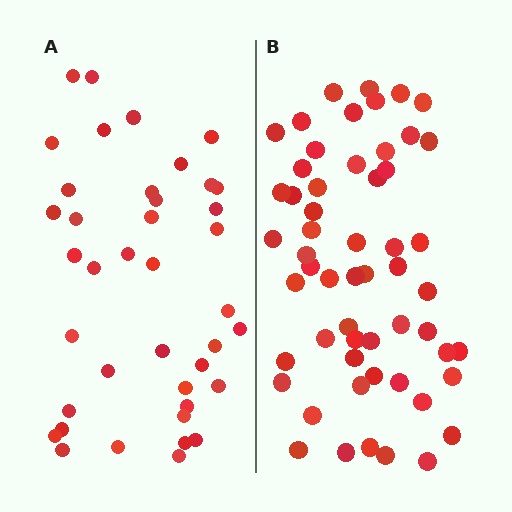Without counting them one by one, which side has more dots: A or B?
Region B (the right region) has more dots.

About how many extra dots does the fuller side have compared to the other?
Region B has approximately 15 more dots than region A.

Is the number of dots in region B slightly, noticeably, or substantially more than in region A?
Region B has noticeably more, but not dramatically so. The ratio is roughly 1.4 to 1.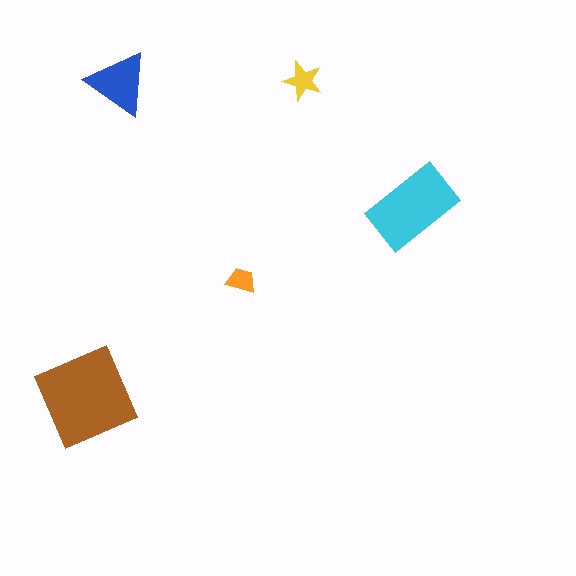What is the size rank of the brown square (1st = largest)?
1st.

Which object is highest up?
The yellow star is topmost.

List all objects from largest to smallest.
The brown square, the cyan rectangle, the blue triangle, the yellow star, the orange trapezoid.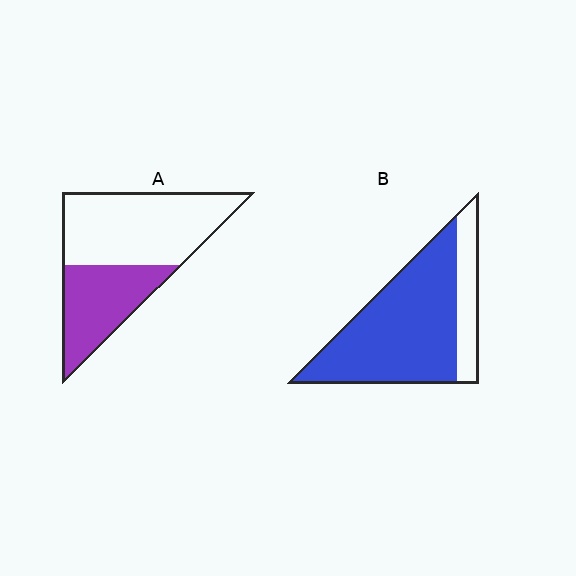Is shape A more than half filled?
No.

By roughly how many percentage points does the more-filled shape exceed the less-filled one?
By roughly 40 percentage points (B over A).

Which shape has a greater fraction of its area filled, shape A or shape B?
Shape B.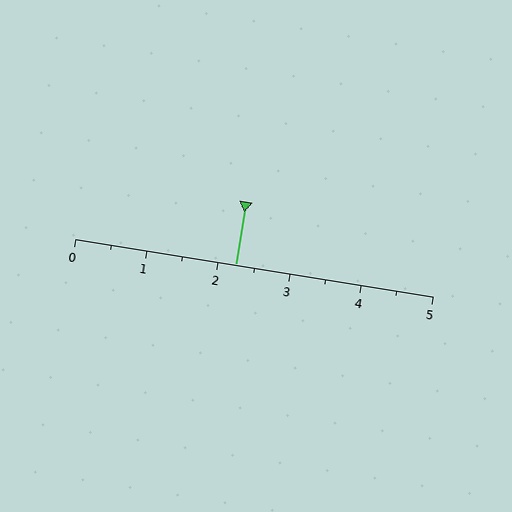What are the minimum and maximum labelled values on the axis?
The axis runs from 0 to 5.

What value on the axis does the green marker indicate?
The marker indicates approximately 2.2.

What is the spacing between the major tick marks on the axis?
The major ticks are spaced 1 apart.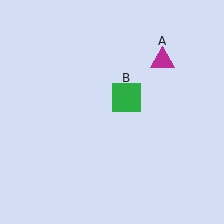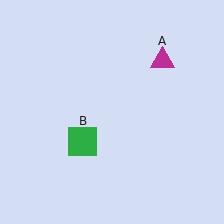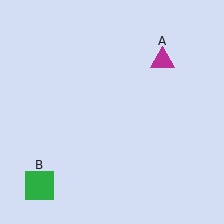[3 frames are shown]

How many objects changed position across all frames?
1 object changed position: green square (object B).